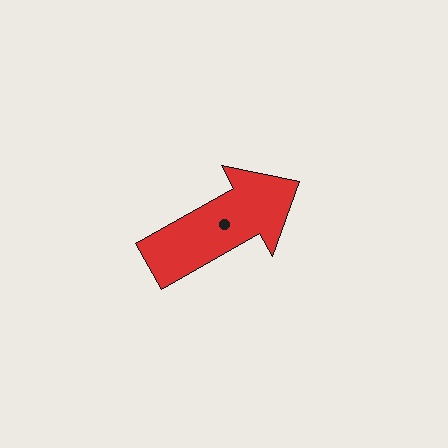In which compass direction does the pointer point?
Northeast.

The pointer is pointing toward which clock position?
Roughly 2 o'clock.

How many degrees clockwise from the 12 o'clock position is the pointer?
Approximately 61 degrees.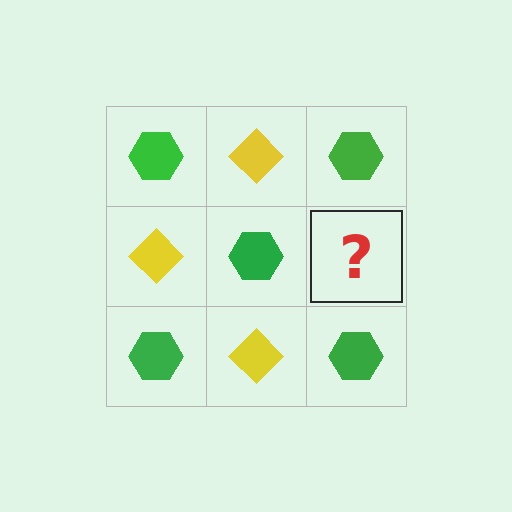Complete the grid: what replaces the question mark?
The question mark should be replaced with a yellow diamond.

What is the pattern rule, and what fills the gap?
The rule is that it alternates green hexagon and yellow diamond in a checkerboard pattern. The gap should be filled with a yellow diamond.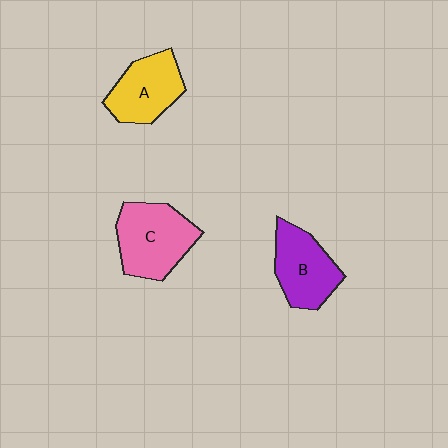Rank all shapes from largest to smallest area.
From largest to smallest: C (pink), B (purple), A (yellow).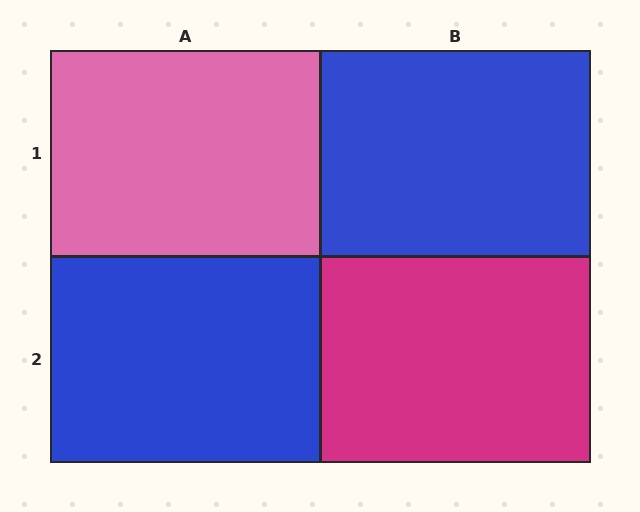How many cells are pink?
1 cell is pink.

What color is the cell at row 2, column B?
Magenta.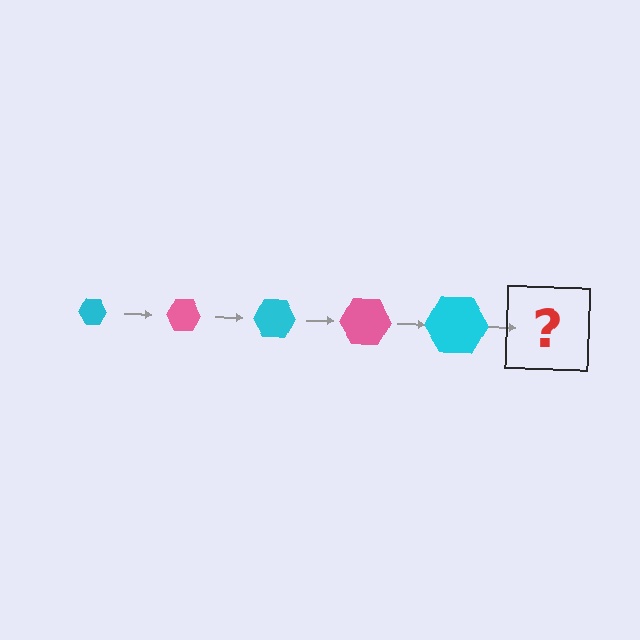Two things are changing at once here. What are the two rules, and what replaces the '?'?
The two rules are that the hexagon grows larger each step and the color cycles through cyan and pink. The '?' should be a pink hexagon, larger than the previous one.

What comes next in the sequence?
The next element should be a pink hexagon, larger than the previous one.